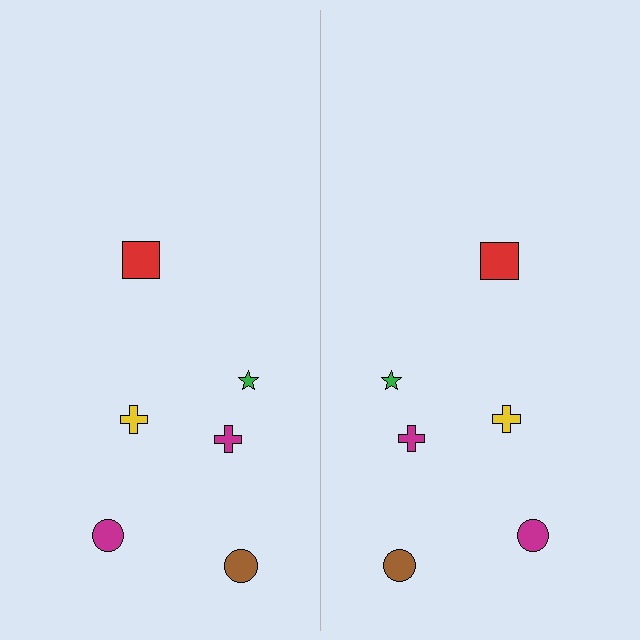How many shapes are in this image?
There are 12 shapes in this image.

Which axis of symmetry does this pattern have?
The pattern has a vertical axis of symmetry running through the center of the image.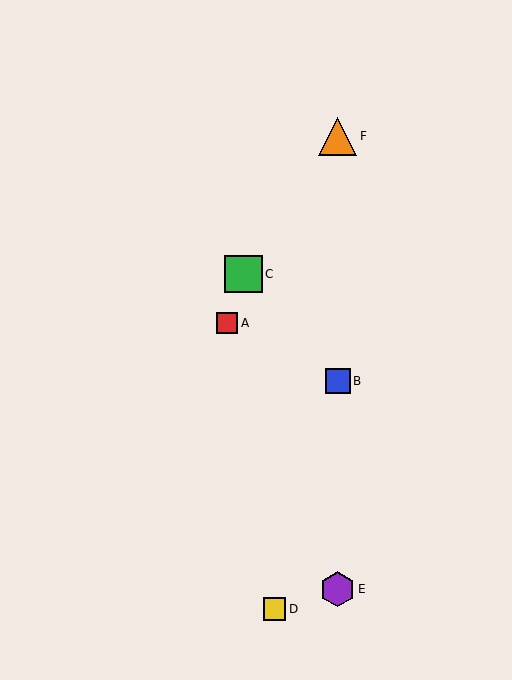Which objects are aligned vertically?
Objects B, E, F are aligned vertically.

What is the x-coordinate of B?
Object B is at x≈338.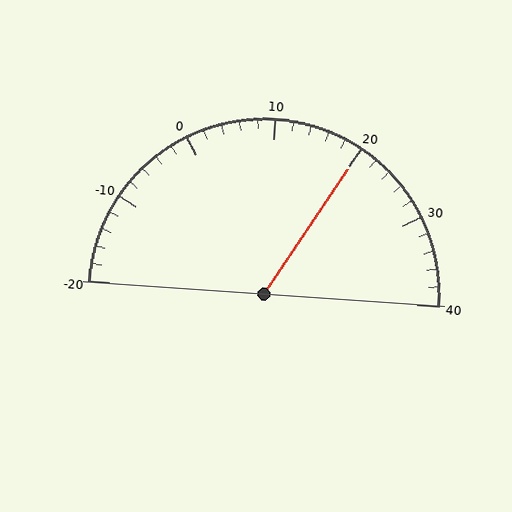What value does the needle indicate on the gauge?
The needle indicates approximately 20.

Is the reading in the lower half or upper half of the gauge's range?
The reading is in the upper half of the range (-20 to 40).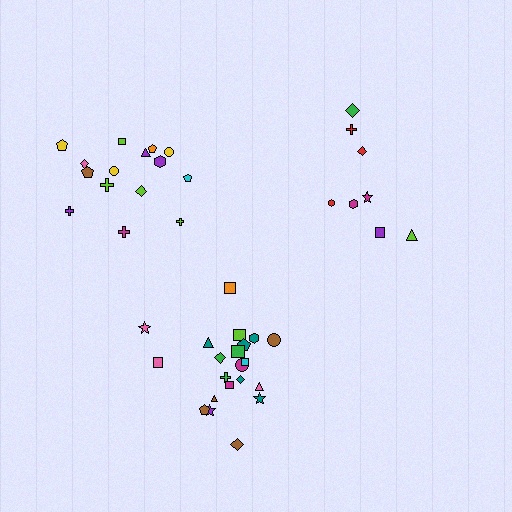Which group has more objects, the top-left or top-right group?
The top-left group.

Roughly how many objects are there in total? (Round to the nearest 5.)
Roughly 45 objects in total.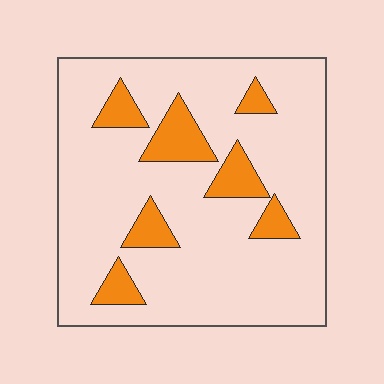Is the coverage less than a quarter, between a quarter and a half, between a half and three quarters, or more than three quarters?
Less than a quarter.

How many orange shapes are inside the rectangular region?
7.